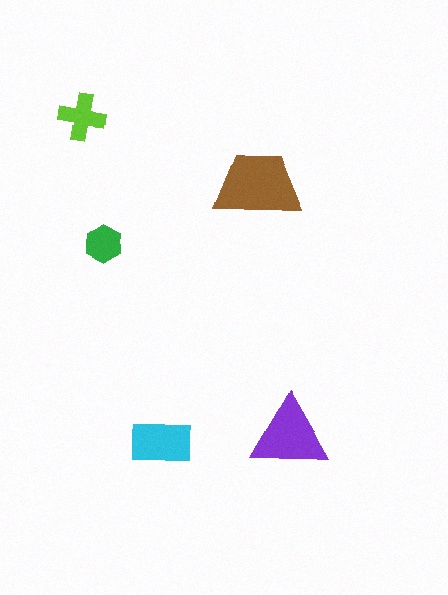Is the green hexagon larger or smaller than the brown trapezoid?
Smaller.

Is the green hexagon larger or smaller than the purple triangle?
Smaller.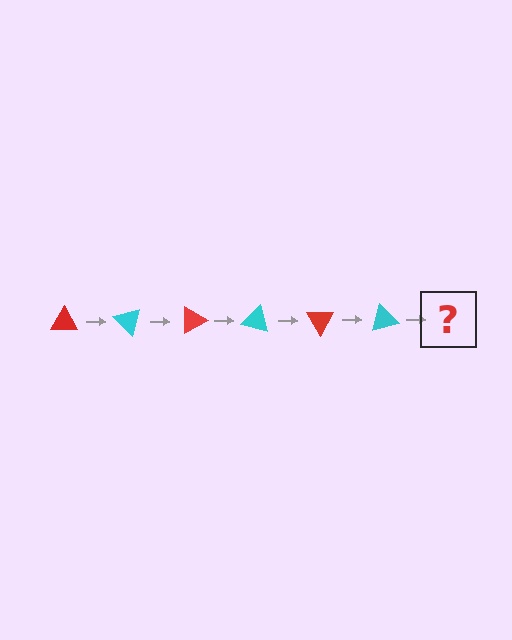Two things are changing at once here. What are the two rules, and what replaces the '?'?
The two rules are that it rotates 45 degrees each step and the color cycles through red and cyan. The '?' should be a red triangle, rotated 270 degrees from the start.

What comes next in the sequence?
The next element should be a red triangle, rotated 270 degrees from the start.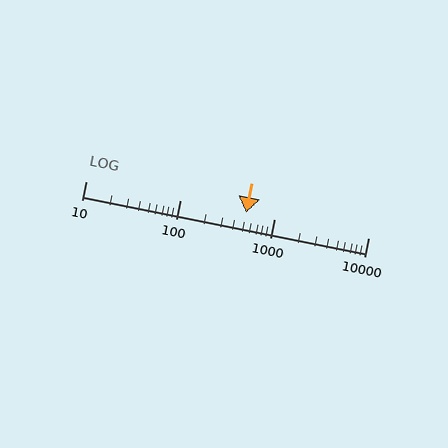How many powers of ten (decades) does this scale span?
The scale spans 3 decades, from 10 to 10000.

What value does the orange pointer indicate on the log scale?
The pointer indicates approximately 510.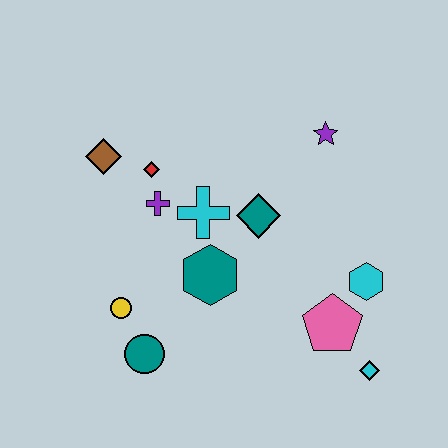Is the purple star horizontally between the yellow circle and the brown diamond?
No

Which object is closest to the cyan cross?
The purple cross is closest to the cyan cross.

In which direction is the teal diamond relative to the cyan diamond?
The teal diamond is above the cyan diamond.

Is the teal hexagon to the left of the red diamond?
No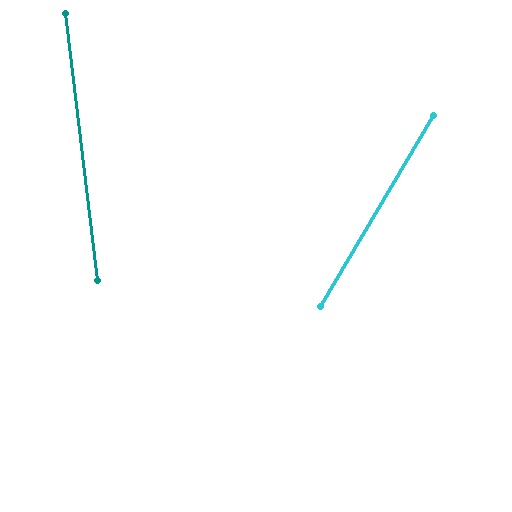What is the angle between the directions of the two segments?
Approximately 37 degrees.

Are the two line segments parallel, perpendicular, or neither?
Neither parallel nor perpendicular — they differ by about 37°.